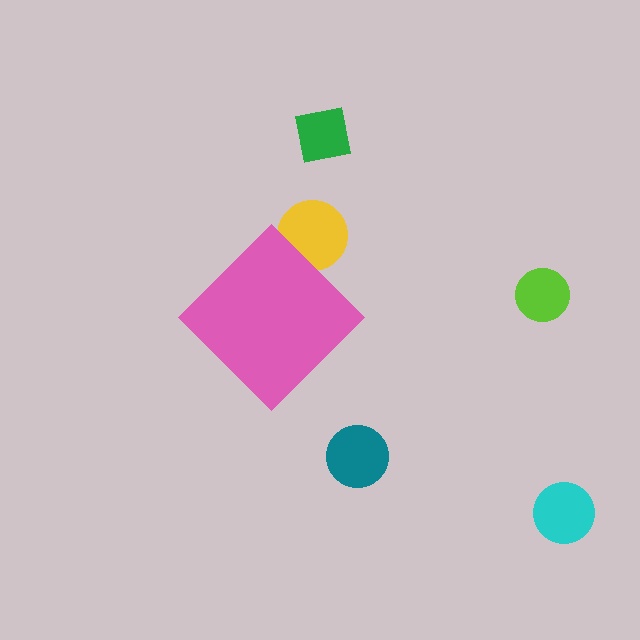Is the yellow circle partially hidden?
Yes, the yellow circle is partially hidden behind the pink diamond.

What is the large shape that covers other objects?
A pink diamond.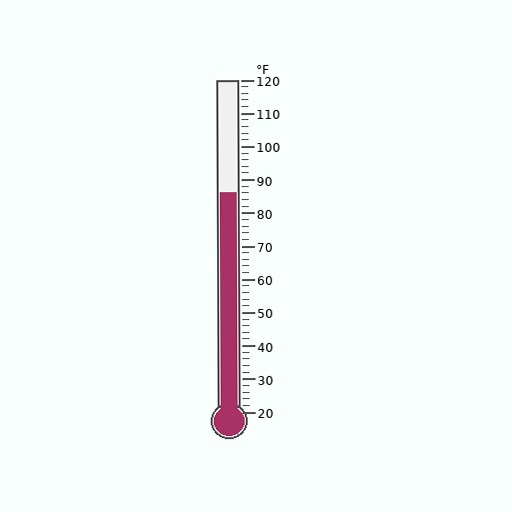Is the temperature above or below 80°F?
The temperature is above 80°F.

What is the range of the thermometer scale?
The thermometer scale ranges from 20°F to 120°F.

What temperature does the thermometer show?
The thermometer shows approximately 86°F.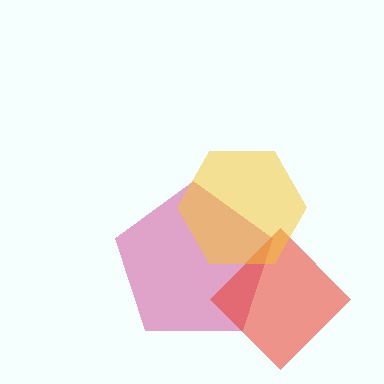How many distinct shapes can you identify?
There are 3 distinct shapes: a magenta pentagon, a red diamond, a yellow hexagon.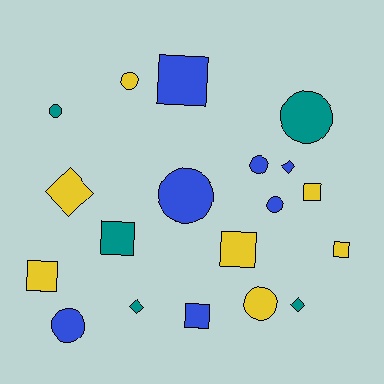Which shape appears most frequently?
Circle, with 8 objects.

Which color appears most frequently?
Blue, with 7 objects.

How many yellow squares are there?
There are 4 yellow squares.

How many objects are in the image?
There are 19 objects.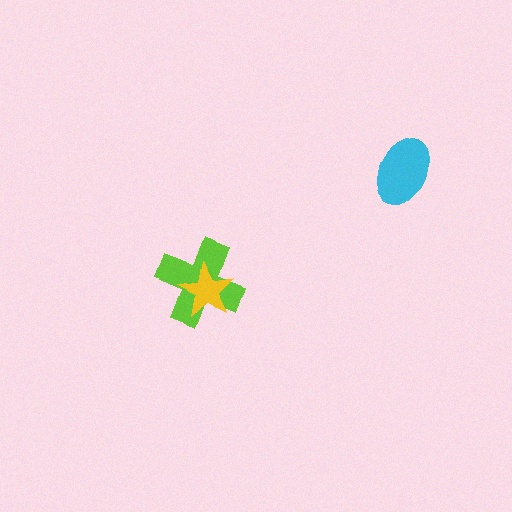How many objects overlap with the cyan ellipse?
0 objects overlap with the cyan ellipse.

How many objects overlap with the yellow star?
1 object overlaps with the yellow star.